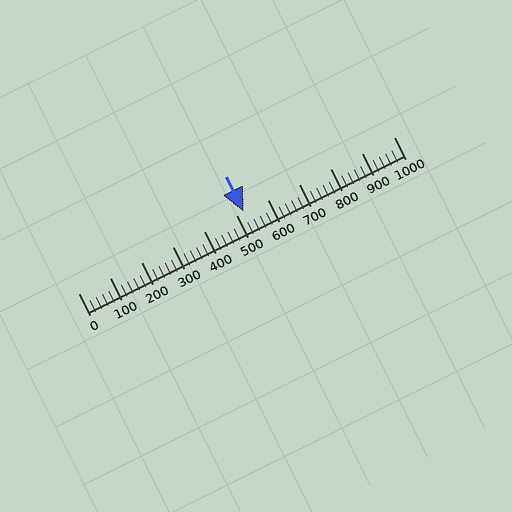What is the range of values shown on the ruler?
The ruler shows values from 0 to 1000.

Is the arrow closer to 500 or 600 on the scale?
The arrow is closer to 500.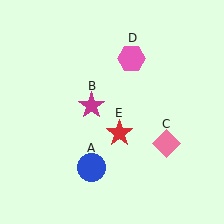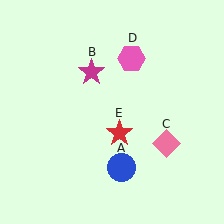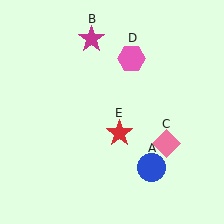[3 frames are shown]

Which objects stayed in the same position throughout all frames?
Pink diamond (object C) and pink hexagon (object D) and red star (object E) remained stationary.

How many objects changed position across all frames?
2 objects changed position: blue circle (object A), magenta star (object B).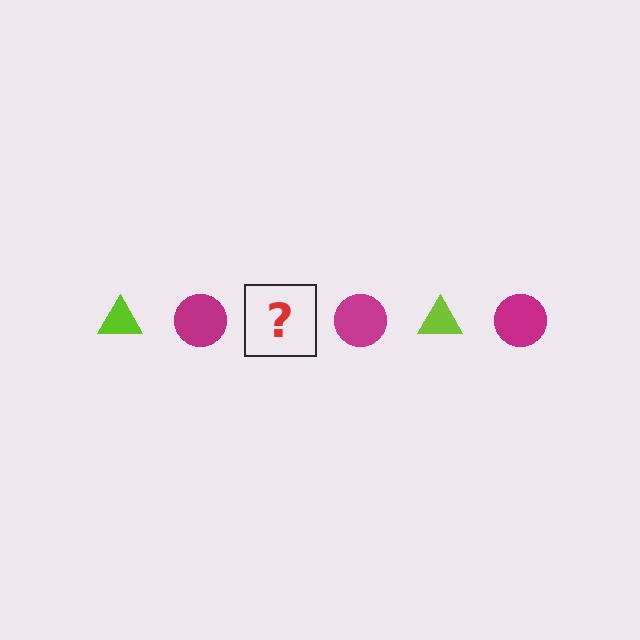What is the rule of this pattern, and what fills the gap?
The rule is that the pattern alternates between lime triangle and magenta circle. The gap should be filled with a lime triangle.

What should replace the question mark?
The question mark should be replaced with a lime triangle.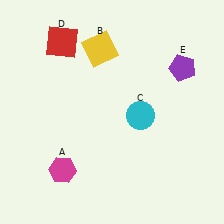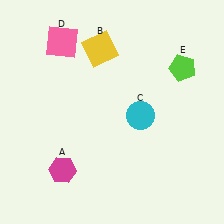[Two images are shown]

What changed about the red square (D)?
In Image 1, D is red. In Image 2, it changed to pink.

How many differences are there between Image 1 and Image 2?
There are 2 differences between the two images.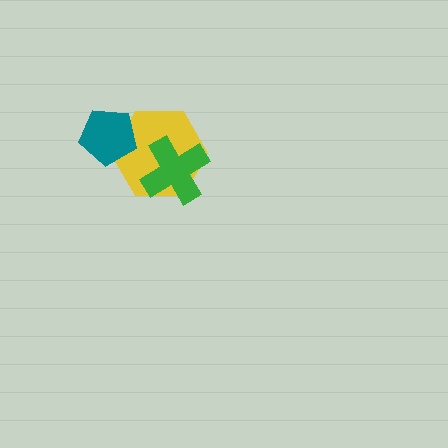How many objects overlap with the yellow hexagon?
2 objects overlap with the yellow hexagon.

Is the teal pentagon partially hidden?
No, no other shape covers it.